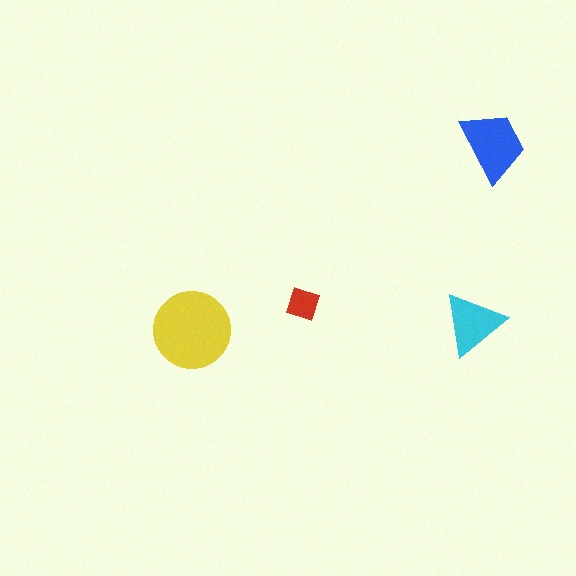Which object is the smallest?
The red diamond.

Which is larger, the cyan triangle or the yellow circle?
The yellow circle.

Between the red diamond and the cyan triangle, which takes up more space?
The cyan triangle.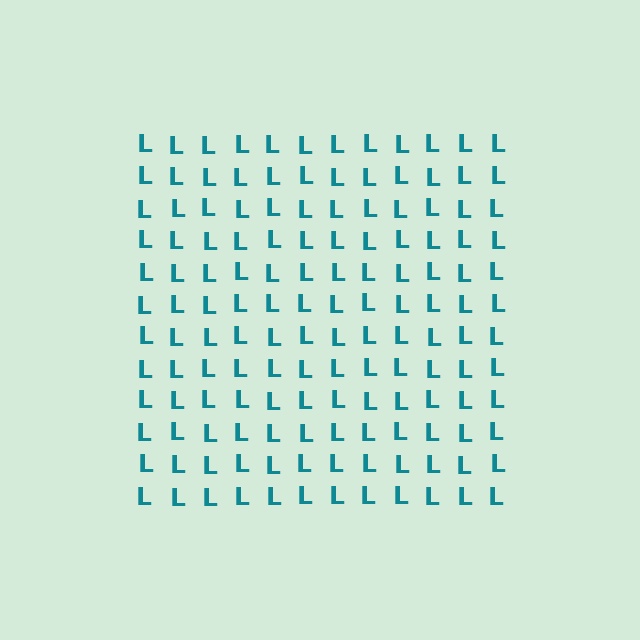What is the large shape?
The large shape is a square.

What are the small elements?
The small elements are letter L's.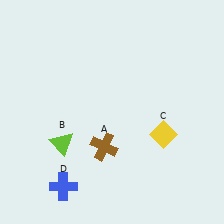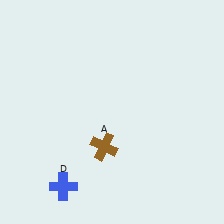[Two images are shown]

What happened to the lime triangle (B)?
The lime triangle (B) was removed in Image 2. It was in the bottom-left area of Image 1.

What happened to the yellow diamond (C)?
The yellow diamond (C) was removed in Image 2. It was in the bottom-right area of Image 1.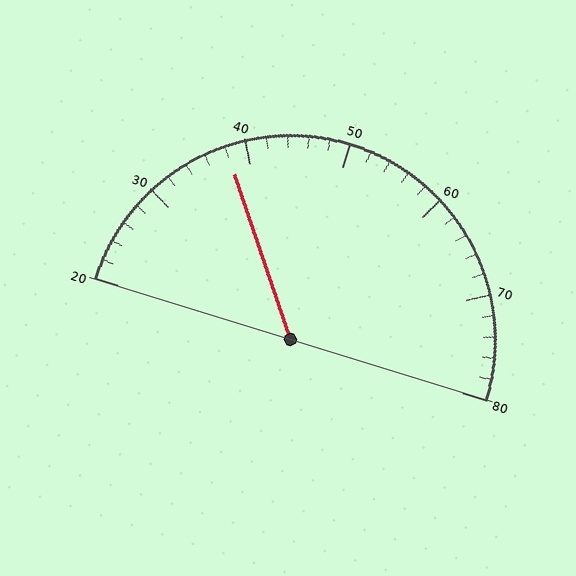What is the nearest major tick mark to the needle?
The nearest major tick mark is 40.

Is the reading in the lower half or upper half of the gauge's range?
The reading is in the lower half of the range (20 to 80).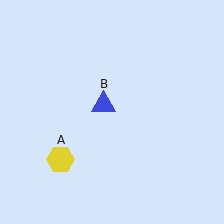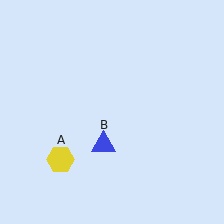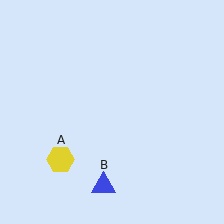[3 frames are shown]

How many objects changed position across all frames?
1 object changed position: blue triangle (object B).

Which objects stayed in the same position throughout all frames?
Yellow hexagon (object A) remained stationary.